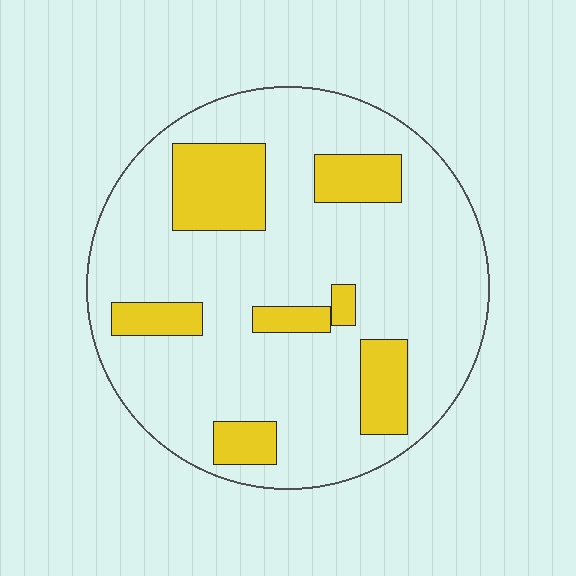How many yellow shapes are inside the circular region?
7.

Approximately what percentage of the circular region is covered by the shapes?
Approximately 20%.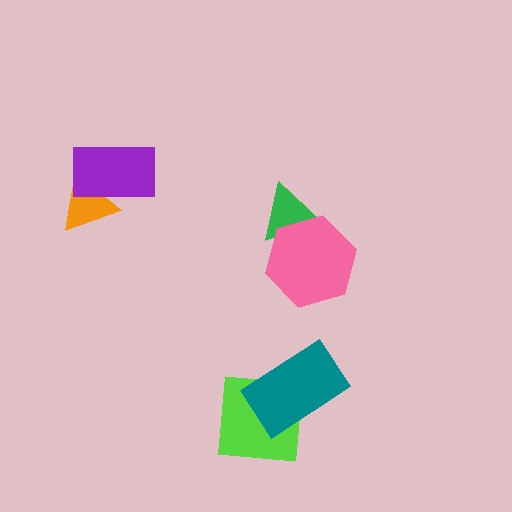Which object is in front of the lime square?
The teal rectangle is in front of the lime square.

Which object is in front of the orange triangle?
The purple rectangle is in front of the orange triangle.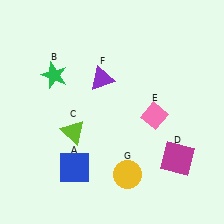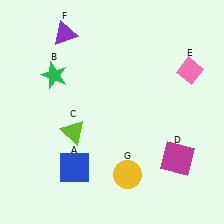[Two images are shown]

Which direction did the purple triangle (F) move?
The purple triangle (F) moved up.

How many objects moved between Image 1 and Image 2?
2 objects moved between the two images.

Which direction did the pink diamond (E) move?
The pink diamond (E) moved up.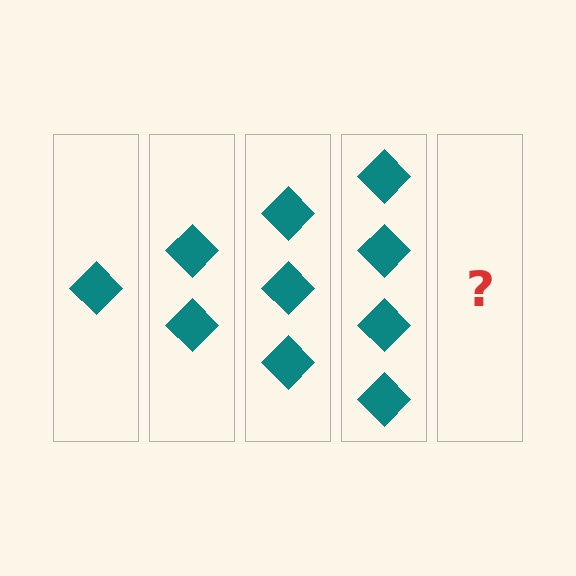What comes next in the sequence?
The next element should be 5 diamonds.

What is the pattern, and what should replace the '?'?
The pattern is that each step adds one more diamond. The '?' should be 5 diamonds.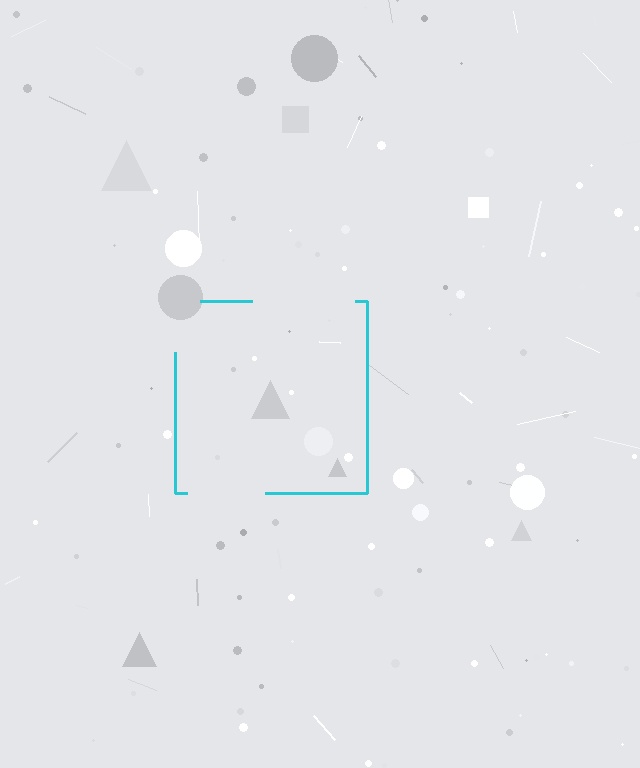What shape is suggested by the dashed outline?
The dashed outline suggests a square.